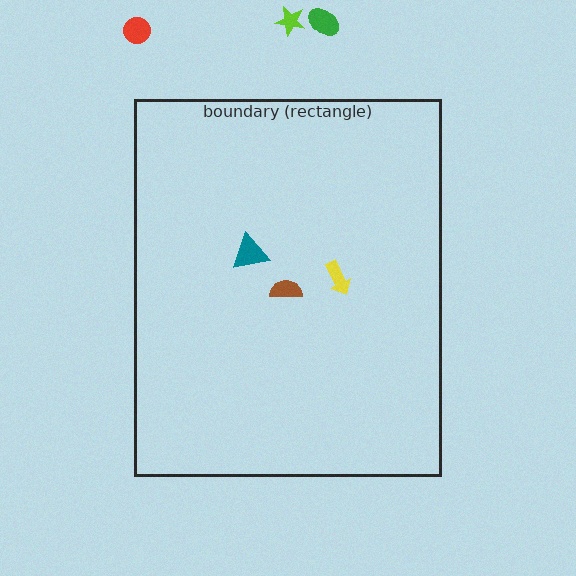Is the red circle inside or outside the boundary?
Outside.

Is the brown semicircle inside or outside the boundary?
Inside.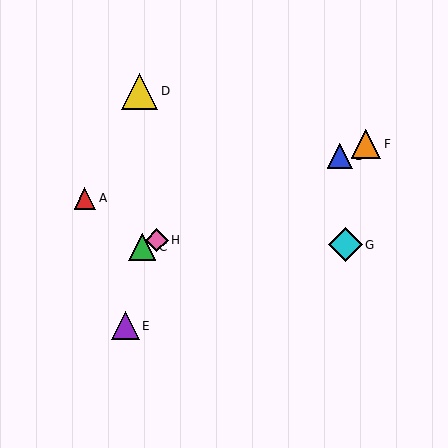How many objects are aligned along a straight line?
4 objects (B, C, F, H) are aligned along a straight line.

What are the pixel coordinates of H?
Object H is at (157, 240).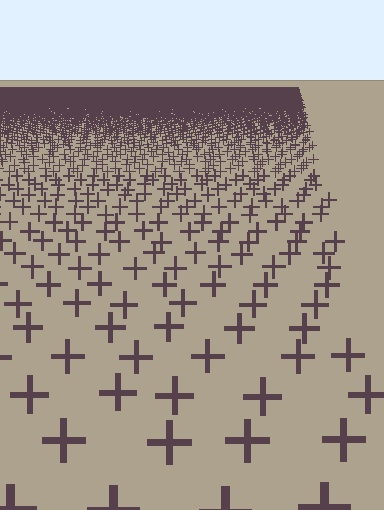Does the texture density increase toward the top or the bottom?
Density increases toward the top.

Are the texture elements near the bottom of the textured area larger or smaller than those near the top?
Larger. Near the bottom, elements are closer to the viewer and appear at a bigger on-screen size.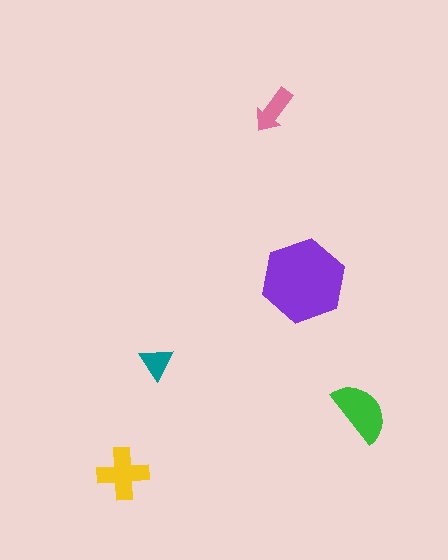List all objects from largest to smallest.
The purple hexagon, the green semicircle, the yellow cross, the pink arrow, the teal triangle.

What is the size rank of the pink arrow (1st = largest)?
4th.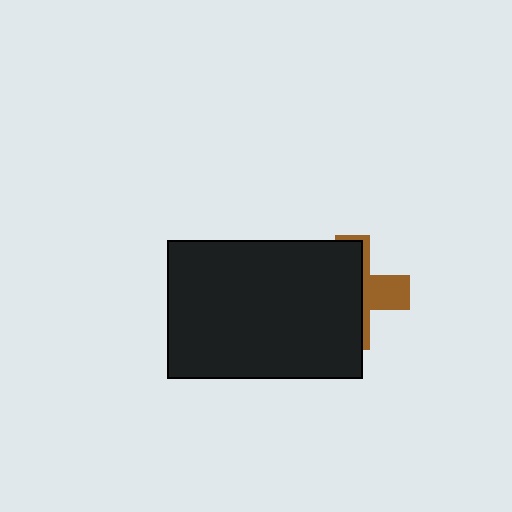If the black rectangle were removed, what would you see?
You would see the complete brown cross.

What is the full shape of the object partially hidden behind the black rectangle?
The partially hidden object is a brown cross.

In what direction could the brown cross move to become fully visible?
The brown cross could move right. That would shift it out from behind the black rectangle entirely.